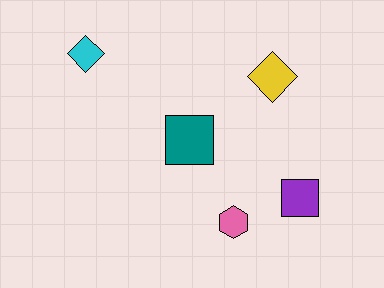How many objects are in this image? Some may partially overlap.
There are 5 objects.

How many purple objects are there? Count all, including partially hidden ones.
There is 1 purple object.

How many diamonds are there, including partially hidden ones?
There are 2 diamonds.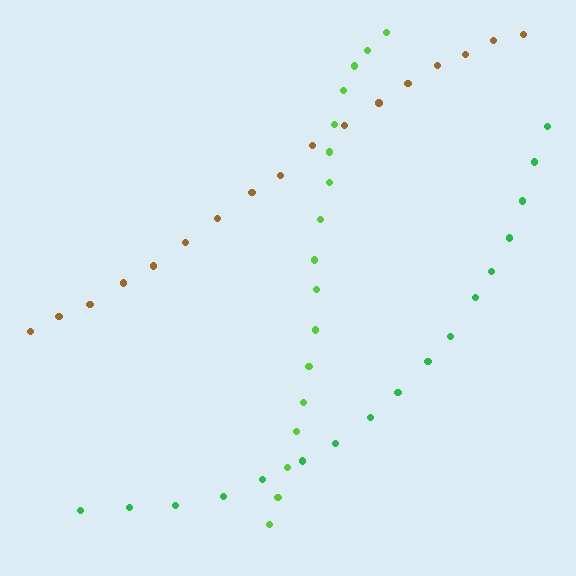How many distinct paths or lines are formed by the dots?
There are 3 distinct paths.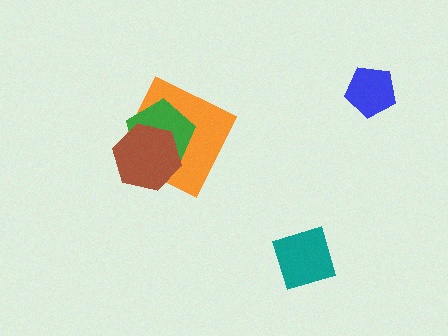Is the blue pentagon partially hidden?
No, no other shape covers it.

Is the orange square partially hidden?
Yes, it is partially covered by another shape.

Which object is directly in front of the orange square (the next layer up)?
The green pentagon is directly in front of the orange square.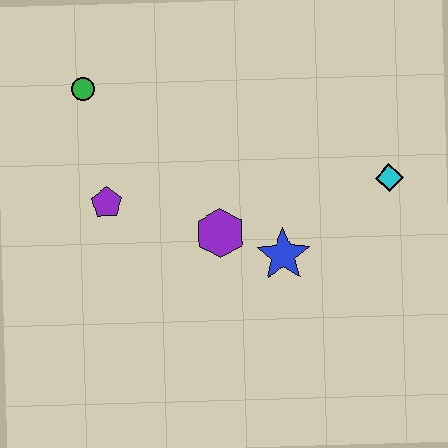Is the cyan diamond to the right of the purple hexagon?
Yes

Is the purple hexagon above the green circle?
No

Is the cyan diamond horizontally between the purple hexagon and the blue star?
No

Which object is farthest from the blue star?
The green circle is farthest from the blue star.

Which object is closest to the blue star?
The purple hexagon is closest to the blue star.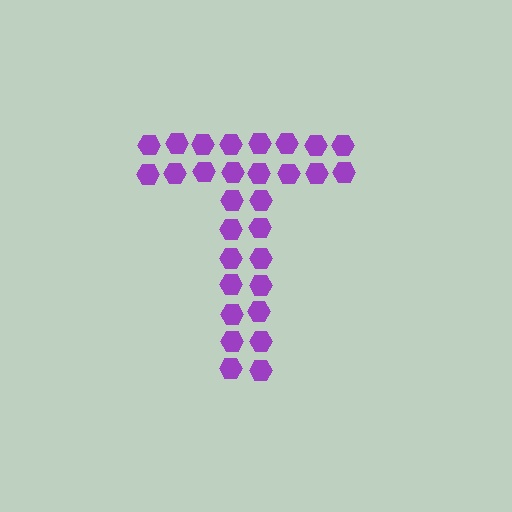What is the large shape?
The large shape is the letter T.